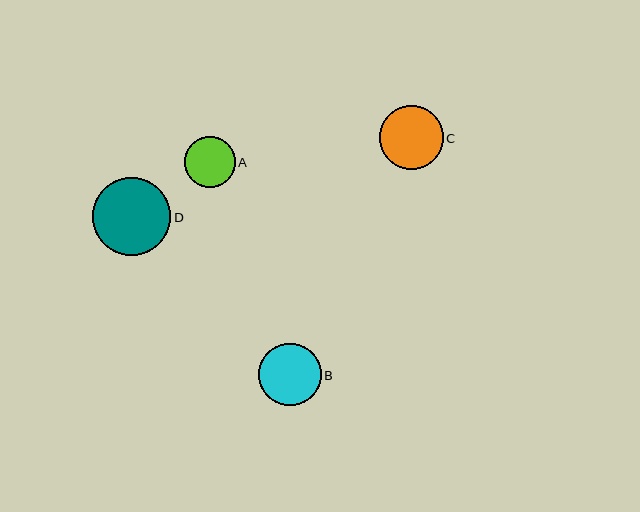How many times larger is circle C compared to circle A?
Circle C is approximately 1.3 times the size of circle A.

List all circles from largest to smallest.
From largest to smallest: D, C, B, A.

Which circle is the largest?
Circle D is the largest with a size of approximately 78 pixels.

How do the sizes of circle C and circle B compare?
Circle C and circle B are approximately the same size.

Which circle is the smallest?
Circle A is the smallest with a size of approximately 51 pixels.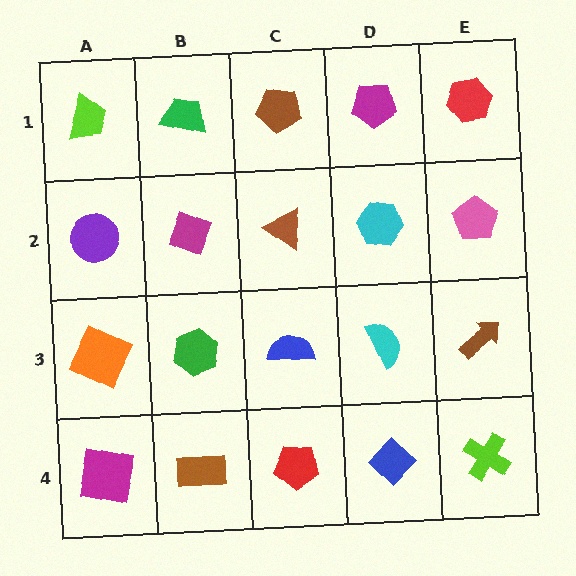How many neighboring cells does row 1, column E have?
2.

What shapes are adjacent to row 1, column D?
A cyan hexagon (row 2, column D), a brown pentagon (row 1, column C), a red hexagon (row 1, column E).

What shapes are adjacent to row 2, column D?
A magenta pentagon (row 1, column D), a cyan semicircle (row 3, column D), a brown triangle (row 2, column C), a pink pentagon (row 2, column E).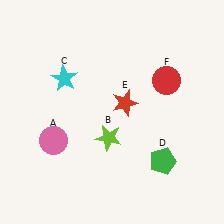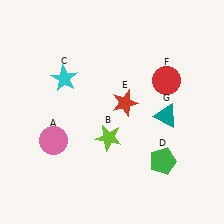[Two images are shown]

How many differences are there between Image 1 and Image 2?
There is 1 difference between the two images.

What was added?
A teal triangle (G) was added in Image 2.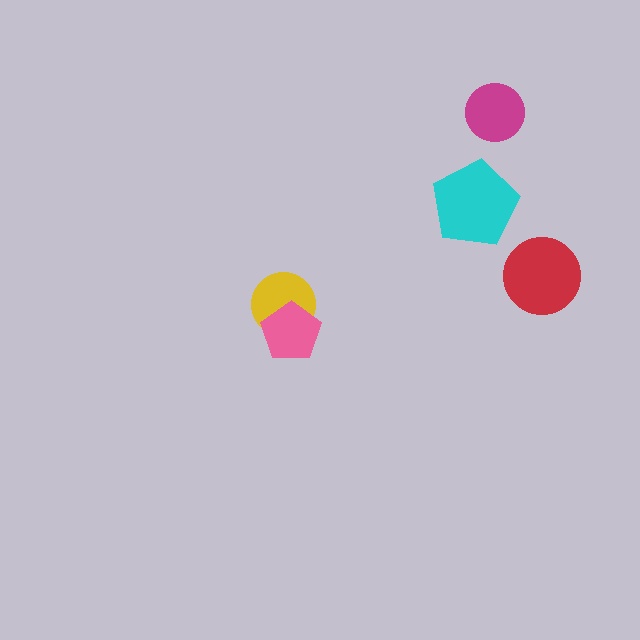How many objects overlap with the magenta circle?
0 objects overlap with the magenta circle.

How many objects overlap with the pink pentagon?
1 object overlaps with the pink pentagon.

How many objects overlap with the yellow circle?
1 object overlaps with the yellow circle.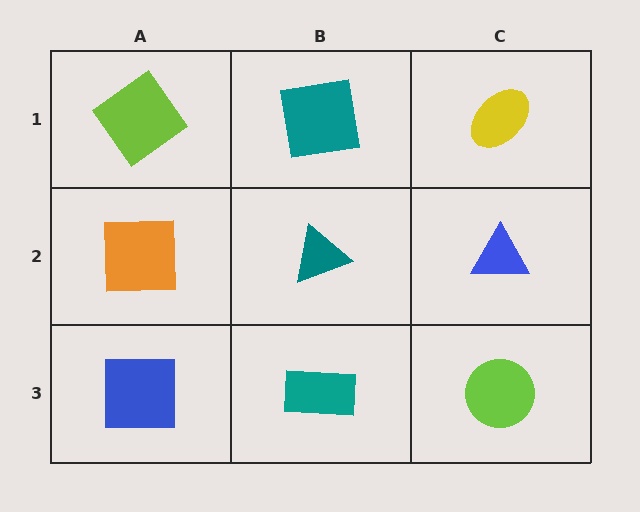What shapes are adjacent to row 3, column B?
A teal triangle (row 2, column B), a blue square (row 3, column A), a lime circle (row 3, column C).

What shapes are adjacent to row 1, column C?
A blue triangle (row 2, column C), a teal square (row 1, column B).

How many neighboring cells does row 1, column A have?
2.